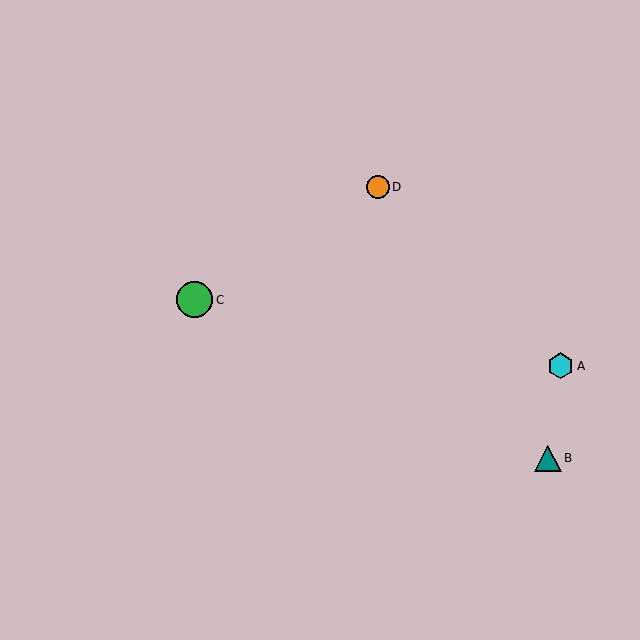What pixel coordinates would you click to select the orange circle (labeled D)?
Click at (378, 187) to select the orange circle D.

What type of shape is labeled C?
Shape C is a green circle.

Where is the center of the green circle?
The center of the green circle is at (195, 300).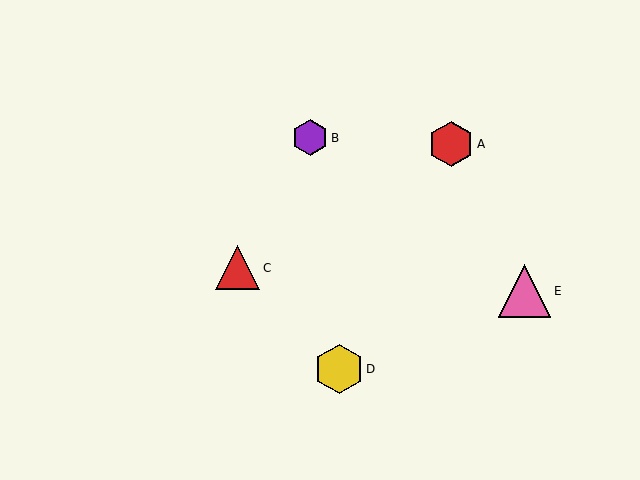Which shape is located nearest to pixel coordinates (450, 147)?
The red hexagon (labeled A) at (451, 144) is nearest to that location.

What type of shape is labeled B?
Shape B is a purple hexagon.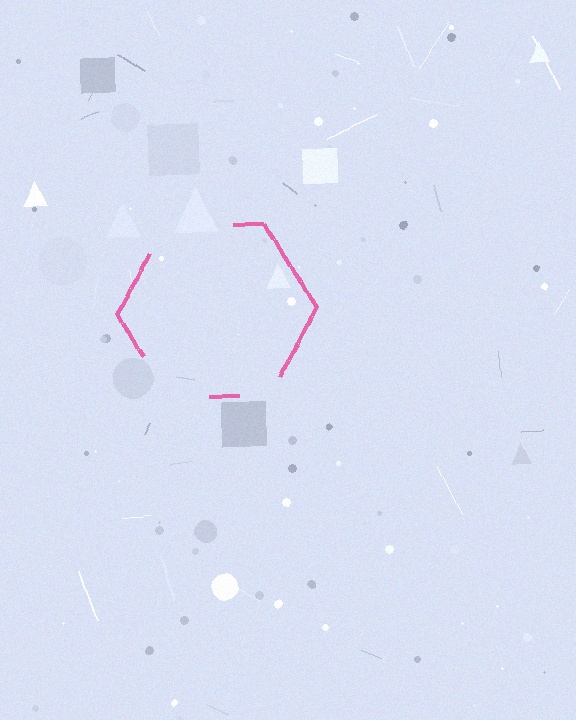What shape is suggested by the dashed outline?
The dashed outline suggests a hexagon.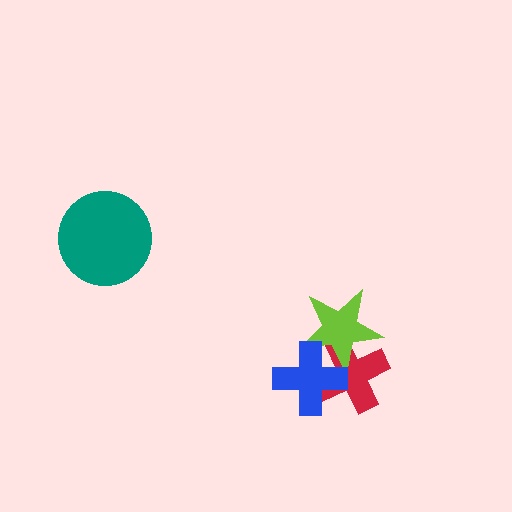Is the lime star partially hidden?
Yes, it is partially covered by another shape.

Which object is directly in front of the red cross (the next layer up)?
The lime star is directly in front of the red cross.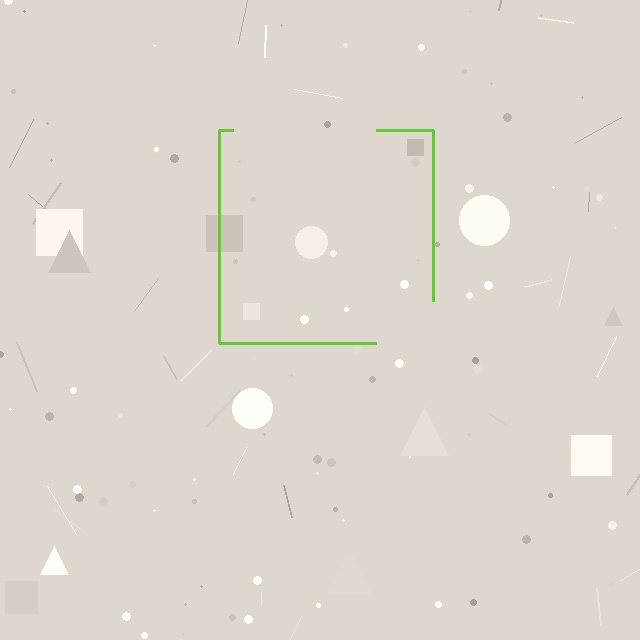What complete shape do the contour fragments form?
The contour fragments form a square.